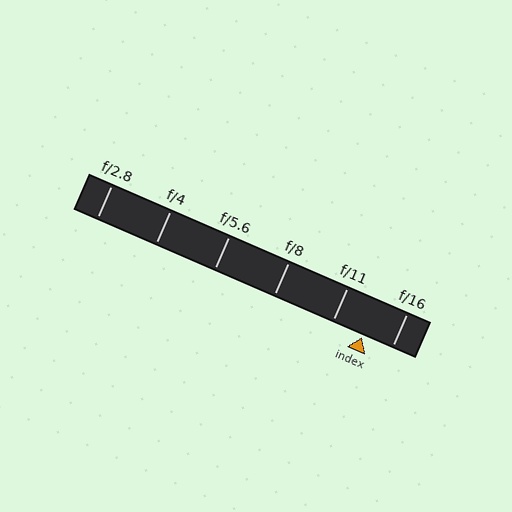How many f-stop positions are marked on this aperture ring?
There are 6 f-stop positions marked.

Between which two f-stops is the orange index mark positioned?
The index mark is between f/11 and f/16.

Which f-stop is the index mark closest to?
The index mark is closest to f/16.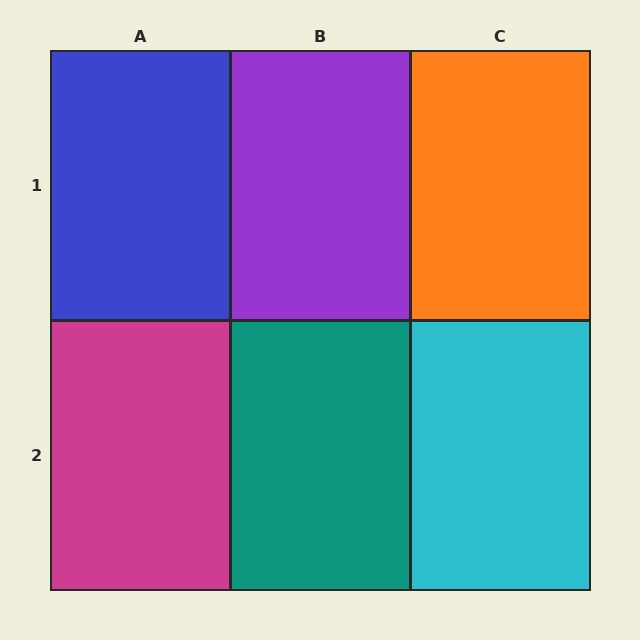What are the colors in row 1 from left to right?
Blue, purple, orange.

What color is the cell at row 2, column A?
Magenta.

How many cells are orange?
1 cell is orange.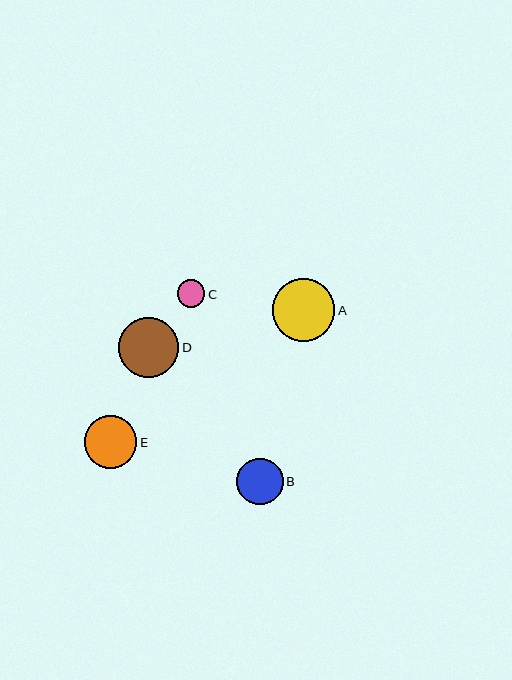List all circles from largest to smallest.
From largest to smallest: A, D, E, B, C.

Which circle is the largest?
Circle A is the largest with a size of approximately 63 pixels.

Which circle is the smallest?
Circle C is the smallest with a size of approximately 27 pixels.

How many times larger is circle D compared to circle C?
Circle D is approximately 2.2 times the size of circle C.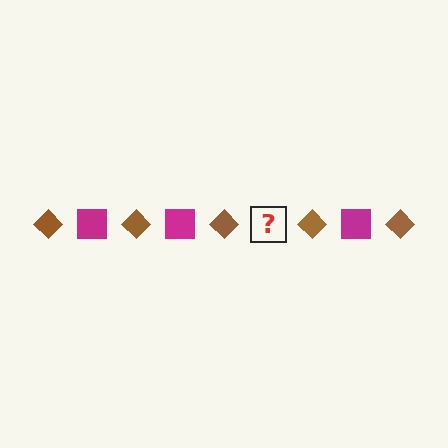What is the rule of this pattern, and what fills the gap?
The rule is that the pattern alternates between brown diamond and magenta square. The gap should be filled with a magenta square.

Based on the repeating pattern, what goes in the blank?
The blank should be a magenta square.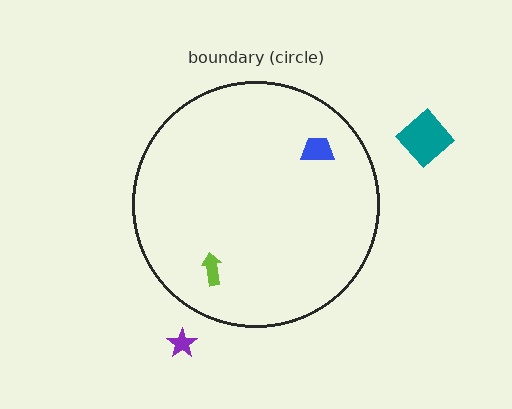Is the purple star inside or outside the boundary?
Outside.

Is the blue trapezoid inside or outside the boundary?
Inside.